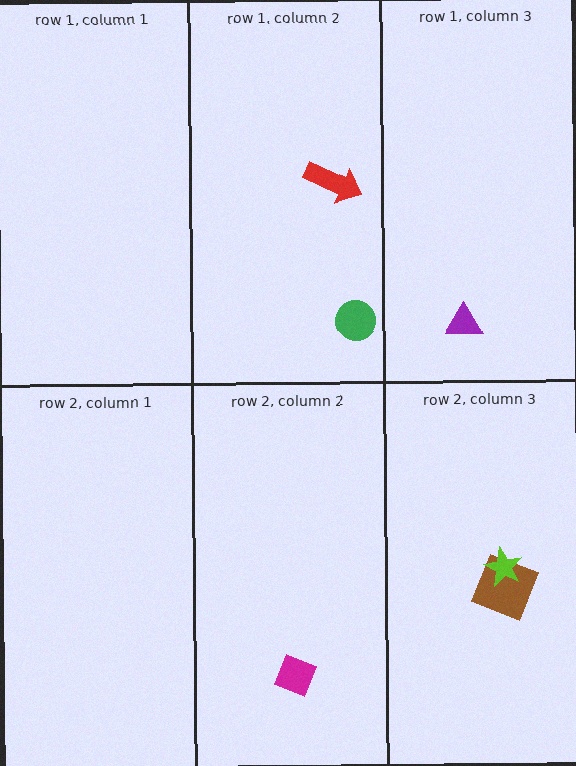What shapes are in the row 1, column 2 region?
The red arrow, the green circle.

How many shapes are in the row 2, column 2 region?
1.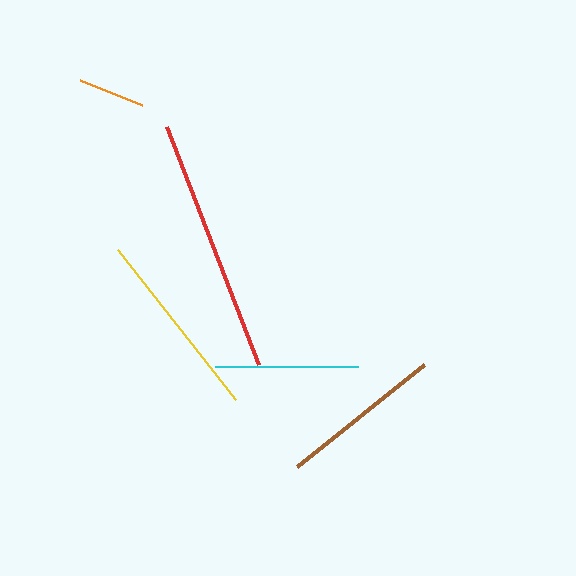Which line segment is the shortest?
The orange line is the shortest at approximately 67 pixels.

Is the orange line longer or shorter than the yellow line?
The yellow line is longer than the orange line.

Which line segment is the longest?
The red line is the longest at approximately 255 pixels.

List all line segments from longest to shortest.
From longest to shortest: red, yellow, brown, cyan, orange.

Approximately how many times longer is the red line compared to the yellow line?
The red line is approximately 1.3 times the length of the yellow line.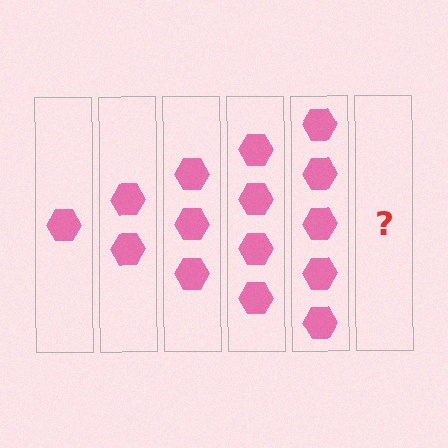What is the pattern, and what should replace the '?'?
The pattern is that each step adds one more hexagon. The '?' should be 6 hexagons.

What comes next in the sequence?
The next element should be 6 hexagons.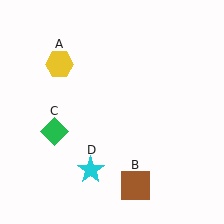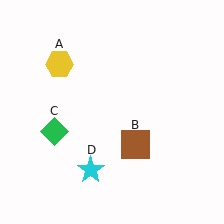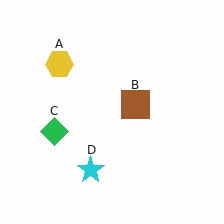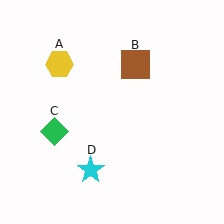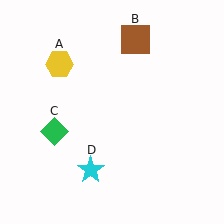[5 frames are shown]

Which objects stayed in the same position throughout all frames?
Yellow hexagon (object A) and green diamond (object C) and cyan star (object D) remained stationary.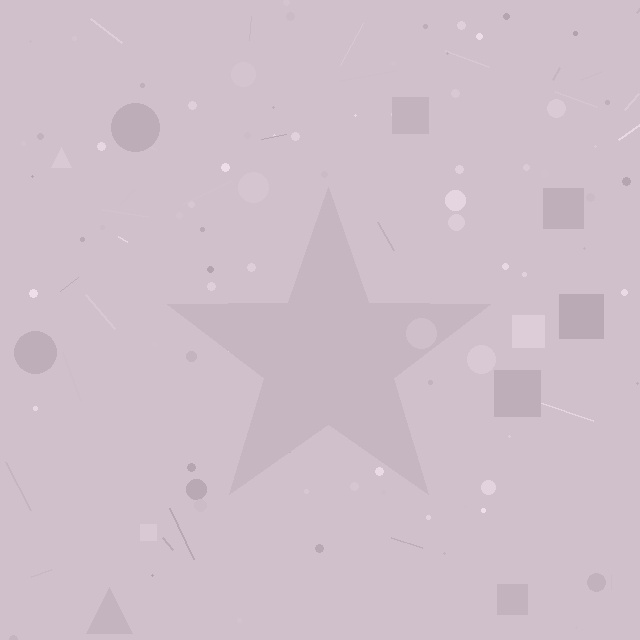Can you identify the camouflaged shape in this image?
The camouflaged shape is a star.